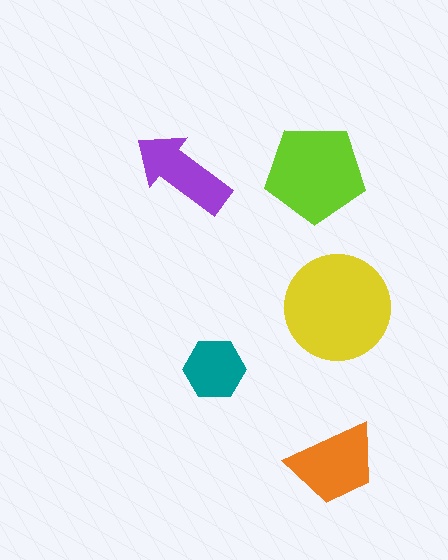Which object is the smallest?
The teal hexagon.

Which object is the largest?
The yellow circle.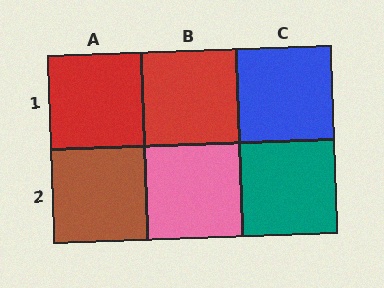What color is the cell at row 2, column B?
Pink.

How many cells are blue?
1 cell is blue.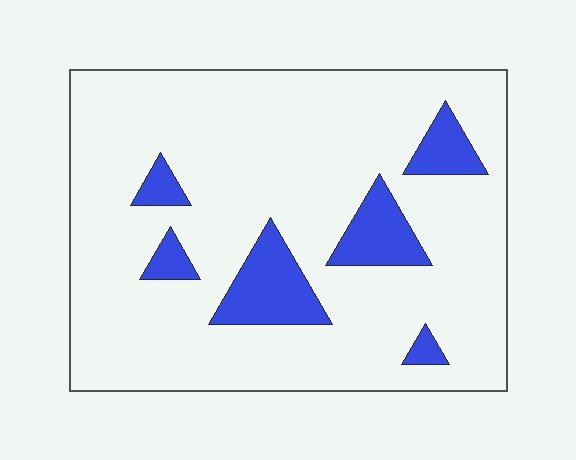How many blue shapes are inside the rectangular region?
6.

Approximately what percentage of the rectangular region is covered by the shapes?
Approximately 15%.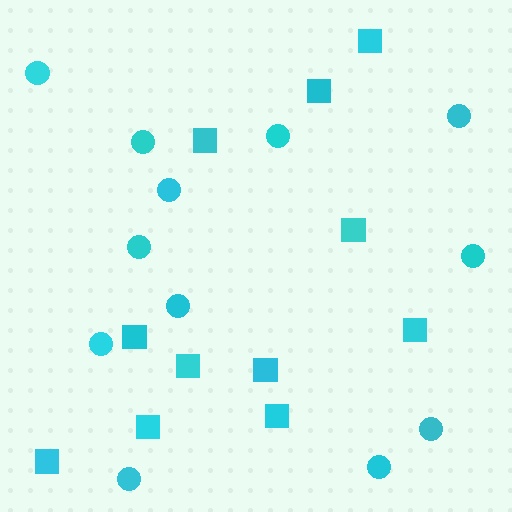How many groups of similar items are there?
There are 2 groups: one group of squares (11) and one group of circles (12).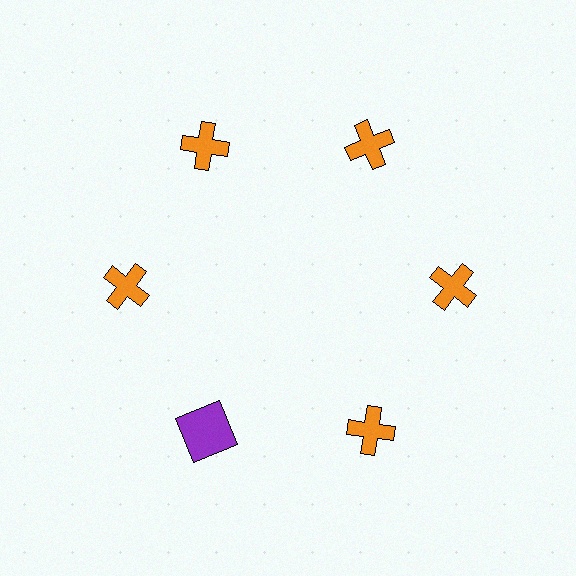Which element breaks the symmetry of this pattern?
The purple square at roughly the 7 o'clock position breaks the symmetry. All other shapes are orange crosses.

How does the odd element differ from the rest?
It differs in both color (purple instead of orange) and shape (square instead of cross).